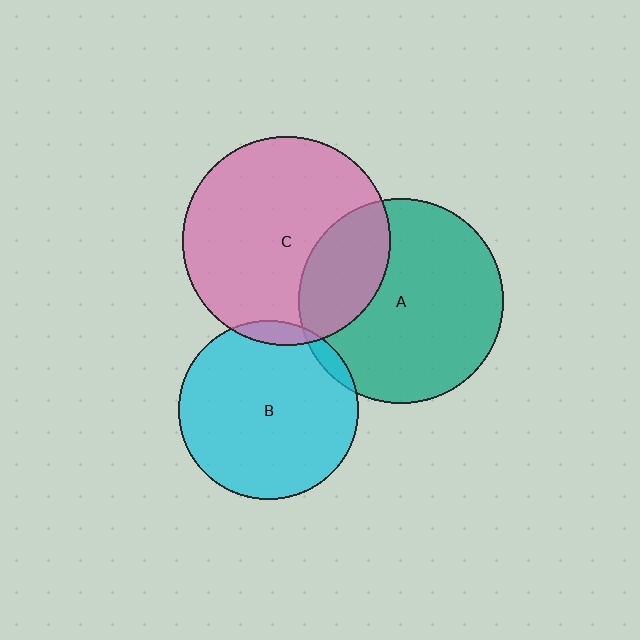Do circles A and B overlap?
Yes.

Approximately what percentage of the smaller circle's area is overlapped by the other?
Approximately 5%.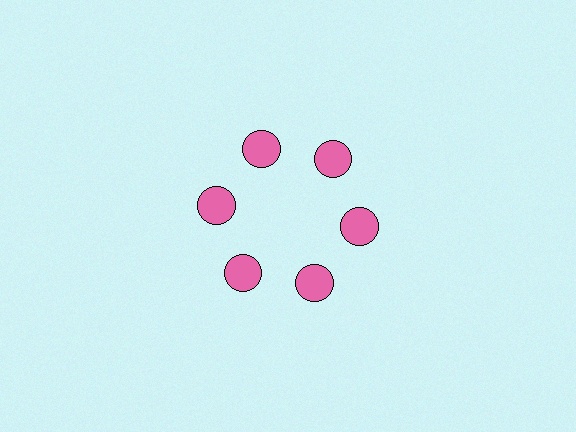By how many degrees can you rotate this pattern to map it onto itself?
The pattern maps onto itself every 60 degrees of rotation.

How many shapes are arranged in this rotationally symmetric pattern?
There are 6 shapes, arranged in 6 groups of 1.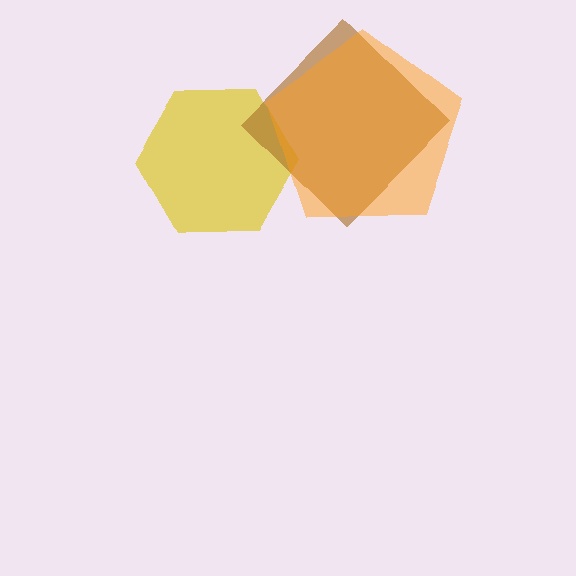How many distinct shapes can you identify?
There are 3 distinct shapes: a yellow hexagon, a brown diamond, an orange pentagon.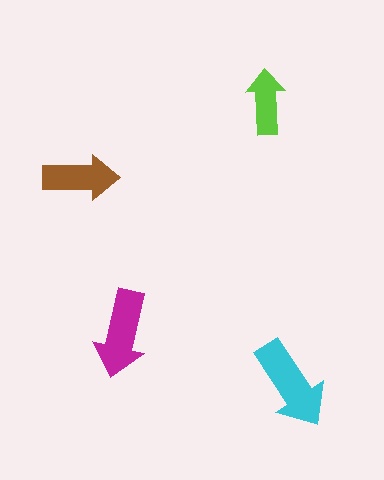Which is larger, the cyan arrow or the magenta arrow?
The cyan one.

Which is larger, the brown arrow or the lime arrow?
The brown one.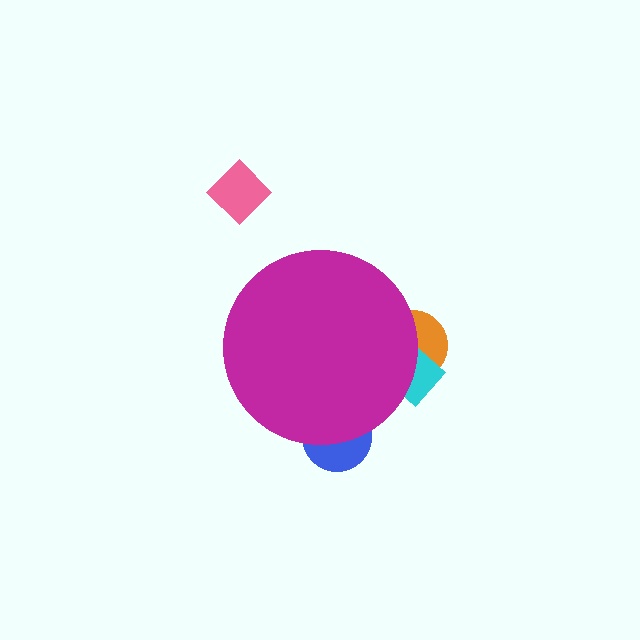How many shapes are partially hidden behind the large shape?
3 shapes are partially hidden.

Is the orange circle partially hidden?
Yes, the orange circle is partially hidden behind the magenta circle.